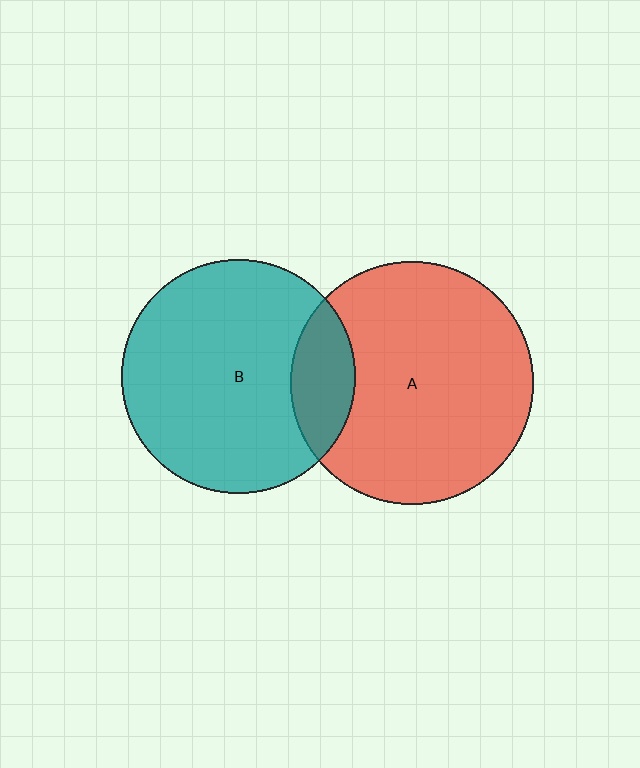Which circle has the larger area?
Circle A (red).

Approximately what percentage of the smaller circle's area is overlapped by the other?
Approximately 15%.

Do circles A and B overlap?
Yes.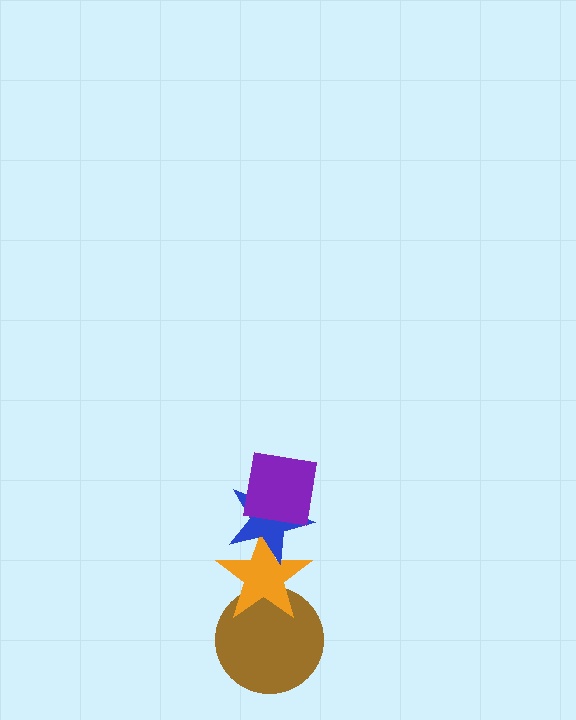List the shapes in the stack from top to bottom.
From top to bottom: the purple square, the blue star, the orange star, the brown circle.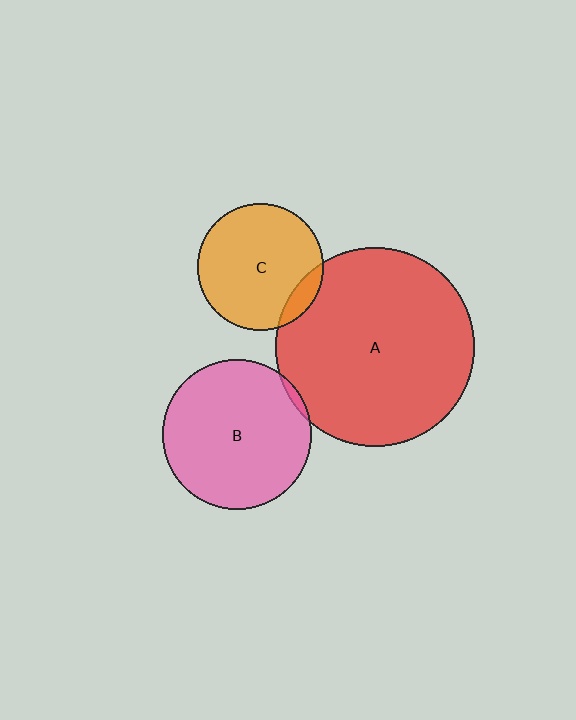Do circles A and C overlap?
Yes.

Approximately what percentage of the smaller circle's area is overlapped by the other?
Approximately 10%.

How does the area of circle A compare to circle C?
Approximately 2.5 times.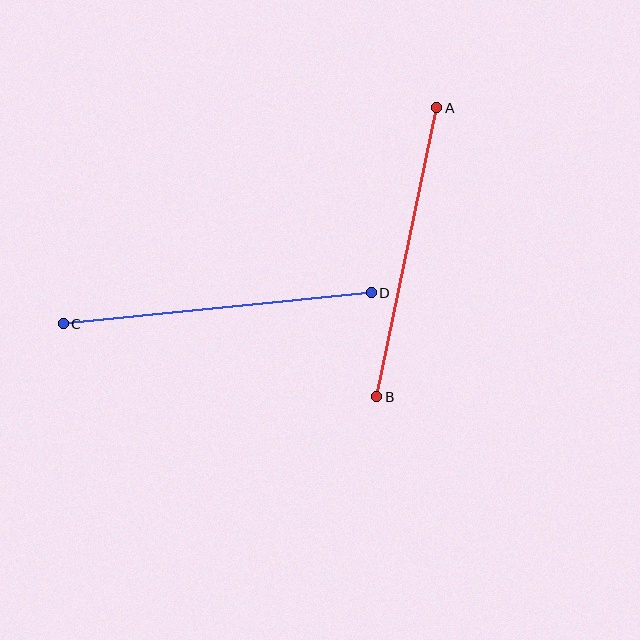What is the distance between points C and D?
The distance is approximately 310 pixels.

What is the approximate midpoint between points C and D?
The midpoint is at approximately (217, 308) pixels.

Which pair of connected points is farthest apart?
Points C and D are farthest apart.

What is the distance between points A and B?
The distance is approximately 295 pixels.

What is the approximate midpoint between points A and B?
The midpoint is at approximately (407, 252) pixels.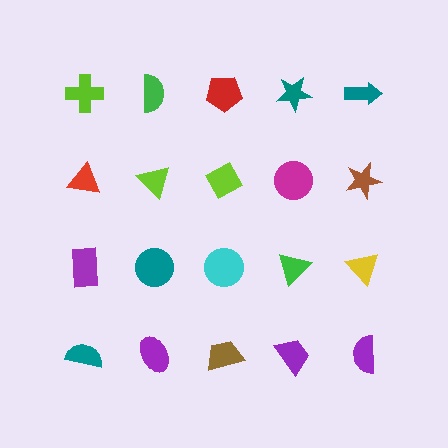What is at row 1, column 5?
A teal arrow.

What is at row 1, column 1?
A lime cross.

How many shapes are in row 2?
5 shapes.